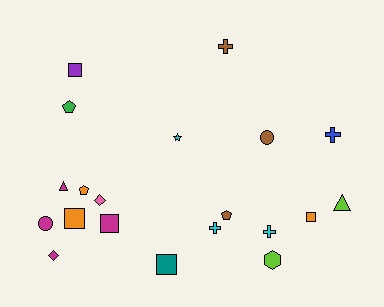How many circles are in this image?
There are 2 circles.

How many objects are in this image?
There are 20 objects.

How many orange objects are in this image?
There are 3 orange objects.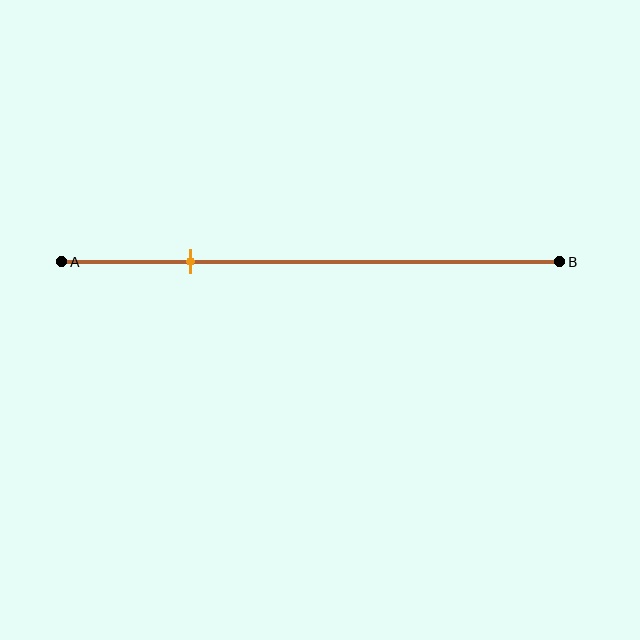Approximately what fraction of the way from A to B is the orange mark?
The orange mark is approximately 25% of the way from A to B.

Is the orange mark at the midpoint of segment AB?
No, the mark is at about 25% from A, not at the 50% midpoint.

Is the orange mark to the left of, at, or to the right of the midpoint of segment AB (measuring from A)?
The orange mark is to the left of the midpoint of segment AB.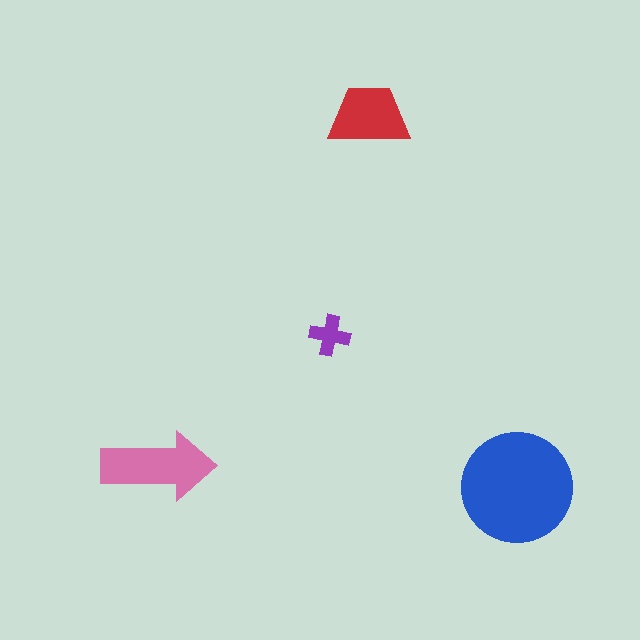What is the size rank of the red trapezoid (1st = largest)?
3rd.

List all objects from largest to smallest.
The blue circle, the pink arrow, the red trapezoid, the purple cross.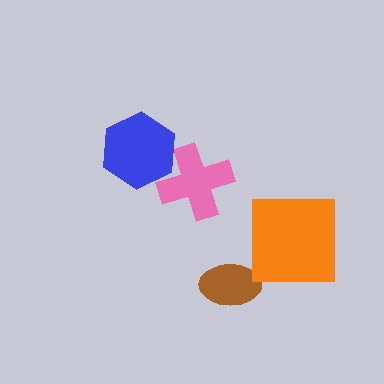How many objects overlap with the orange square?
0 objects overlap with the orange square.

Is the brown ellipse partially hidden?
No, no other shape covers it.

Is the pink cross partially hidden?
Yes, it is partially covered by another shape.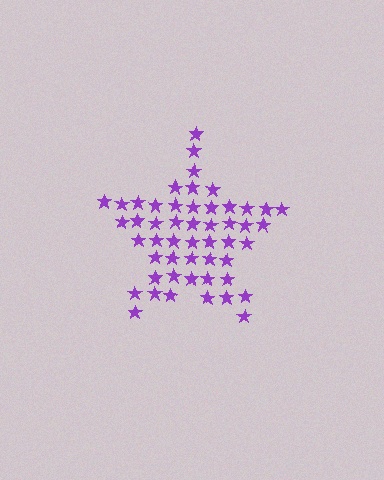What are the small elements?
The small elements are stars.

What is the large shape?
The large shape is a star.